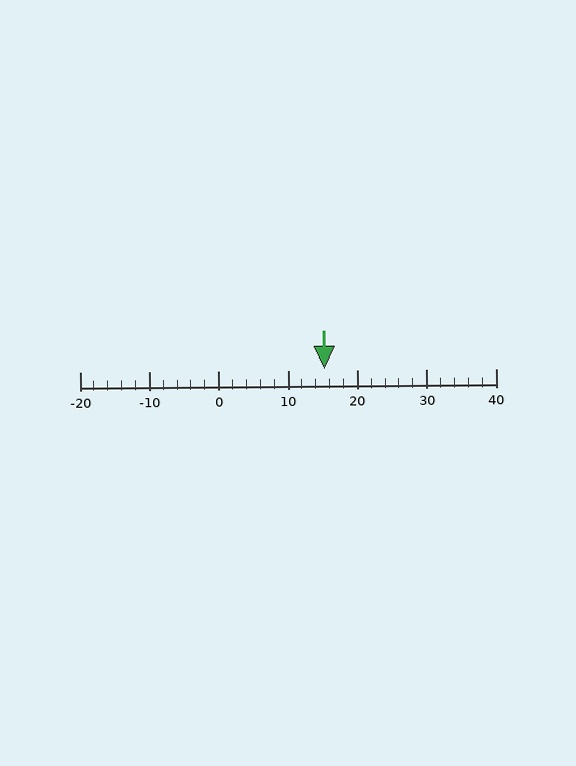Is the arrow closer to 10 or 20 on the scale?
The arrow is closer to 20.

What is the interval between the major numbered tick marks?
The major tick marks are spaced 10 units apart.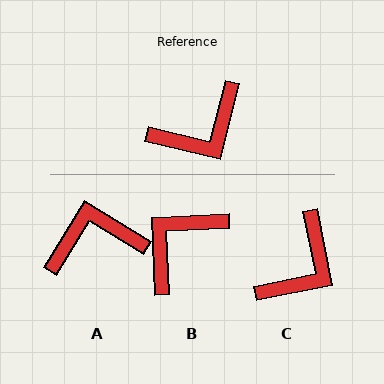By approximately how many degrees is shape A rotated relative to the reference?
Approximately 162 degrees counter-clockwise.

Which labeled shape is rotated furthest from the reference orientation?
B, about 163 degrees away.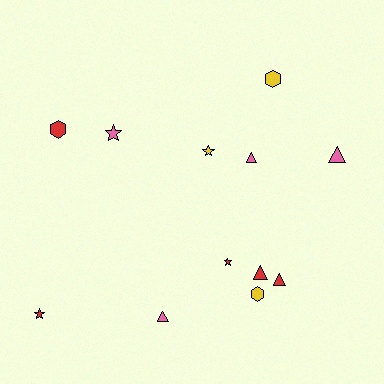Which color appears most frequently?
Red, with 5 objects.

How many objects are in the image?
There are 12 objects.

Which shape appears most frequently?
Triangle, with 5 objects.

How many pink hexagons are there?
There are no pink hexagons.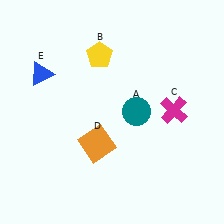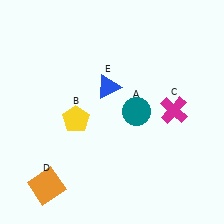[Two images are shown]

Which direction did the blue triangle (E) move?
The blue triangle (E) moved right.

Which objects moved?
The objects that moved are: the yellow pentagon (B), the orange square (D), the blue triangle (E).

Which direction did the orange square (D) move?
The orange square (D) moved left.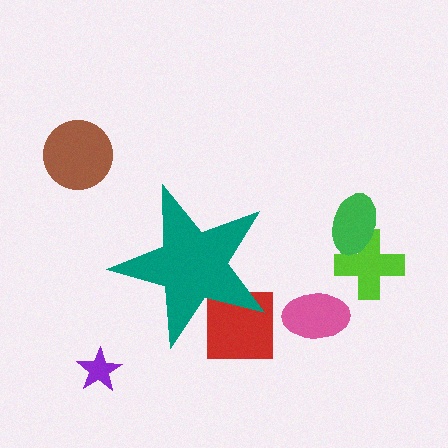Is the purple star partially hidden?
No, the purple star is fully visible.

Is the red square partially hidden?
Yes, the red square is partially hidden behind the teal star.